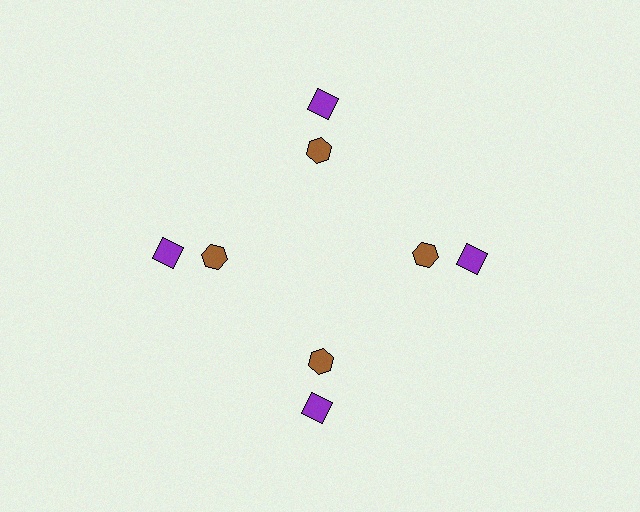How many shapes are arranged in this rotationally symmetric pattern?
There are 8 shapes, arranged in 4 groups of 2.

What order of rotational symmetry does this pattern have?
This pattern has 4-fold rotational symmetry.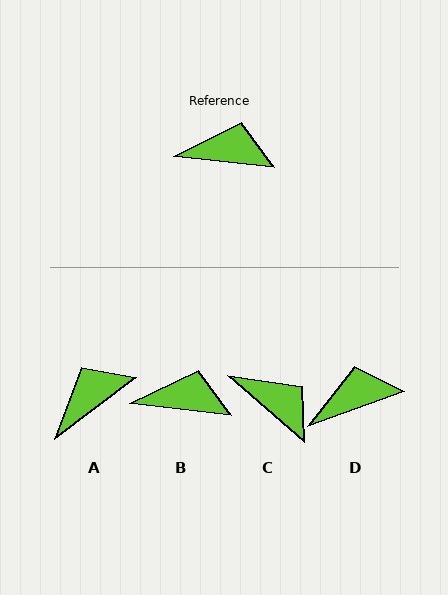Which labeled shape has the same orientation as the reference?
B.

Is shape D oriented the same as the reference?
No, it is off by about 26 degrees.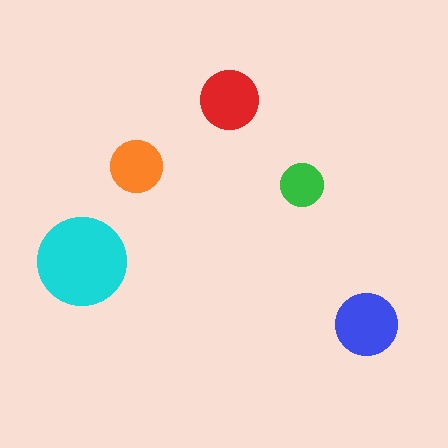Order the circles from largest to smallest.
the cyan one, the blue one, the red one, the orange one, the green one.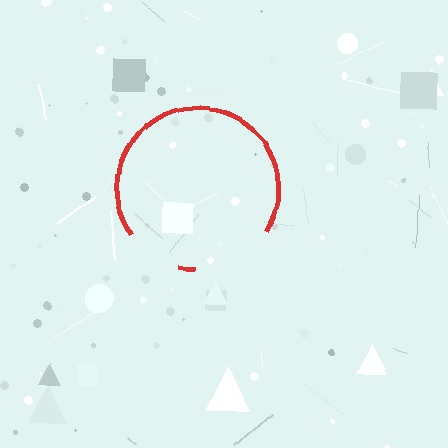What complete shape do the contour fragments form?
The contour fragments form a circle.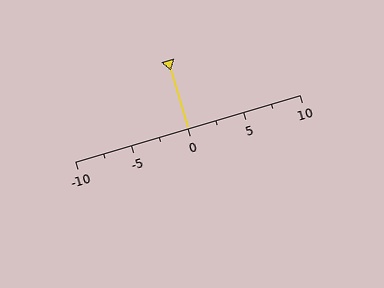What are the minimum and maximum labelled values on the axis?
The axis runs from -10 to 10.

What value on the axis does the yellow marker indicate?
The marker indicates approximately 0.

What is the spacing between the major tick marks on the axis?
The major ticks are spaced 5 apart.